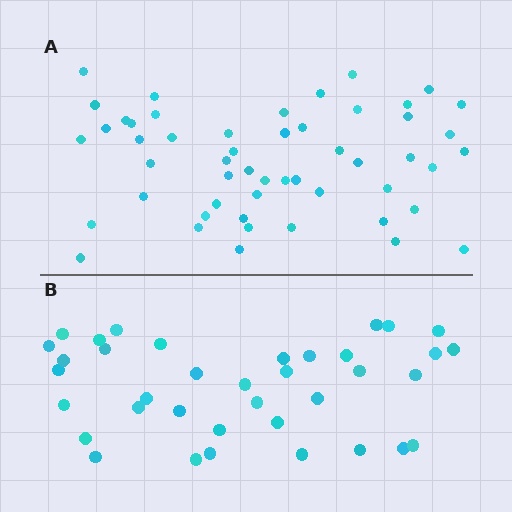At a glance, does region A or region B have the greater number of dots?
Region A (the top region) has more dots.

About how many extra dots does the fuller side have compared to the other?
Region A has approximately 15 more dots than region B.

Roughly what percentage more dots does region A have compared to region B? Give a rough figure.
About 40% more.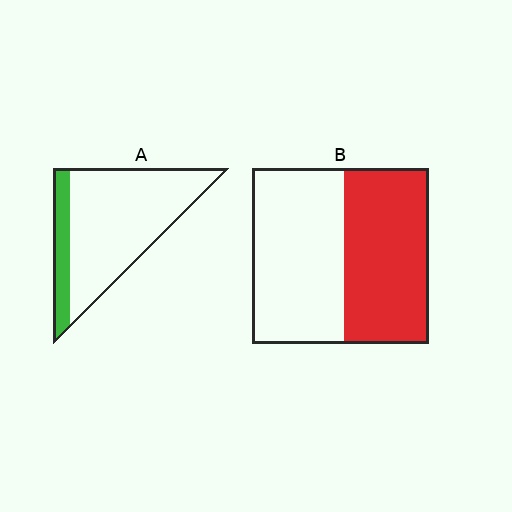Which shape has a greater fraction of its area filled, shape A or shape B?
Shape B.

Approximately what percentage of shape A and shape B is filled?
A is approximately 20% and B is approximately 50%.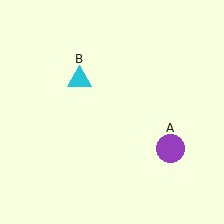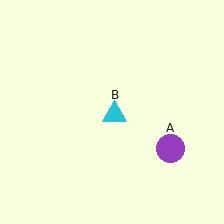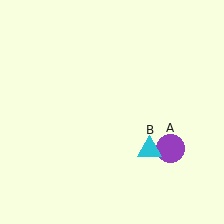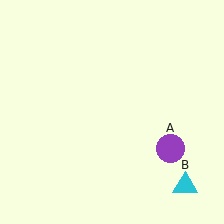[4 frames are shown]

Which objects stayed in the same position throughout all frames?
Purple circle (object A) remained stationary.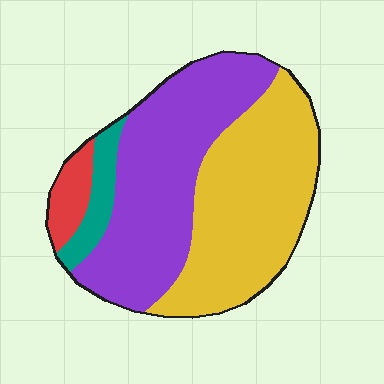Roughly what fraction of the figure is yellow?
Yellow covers around 45% of the figure.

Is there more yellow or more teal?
Yellow.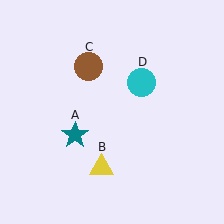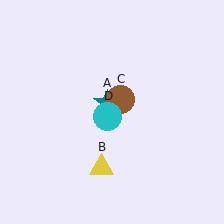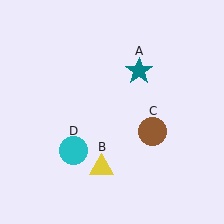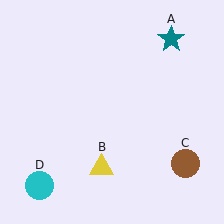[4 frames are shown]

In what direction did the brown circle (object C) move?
The brown circle (object C) moved down and to the right.